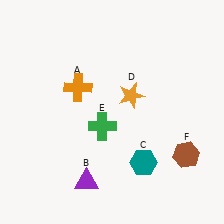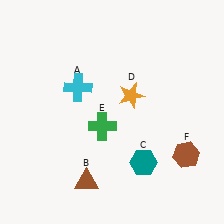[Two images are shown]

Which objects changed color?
A changed from orange to cyan. B changed from purple to brown.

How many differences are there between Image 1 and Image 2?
There are 2 differences between the two images.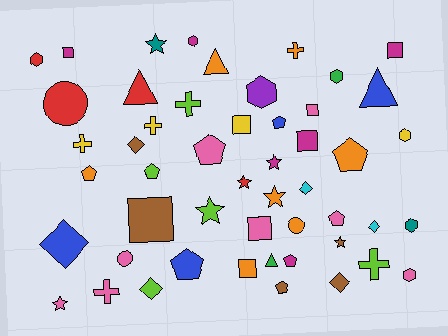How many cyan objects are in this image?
There are 2 cyan objects.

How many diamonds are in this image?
There are 6 diamonds.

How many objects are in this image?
There are 50 objects.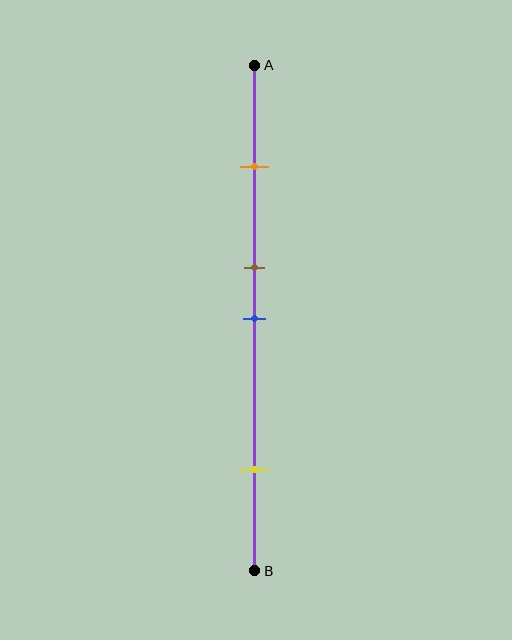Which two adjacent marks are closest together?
The brown and blue marks are the closest adjacent pair.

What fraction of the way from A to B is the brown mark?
The brown mark is approximately 40% (0.4) of the way from A to B.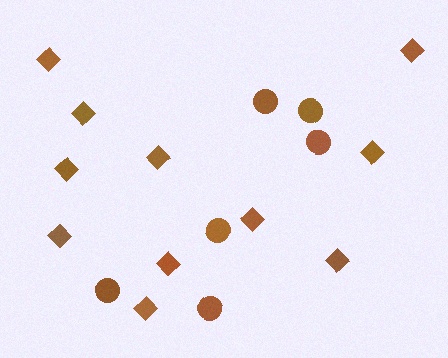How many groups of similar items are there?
There are 2 groups: one group of diamonds (11) and one group of circles (6).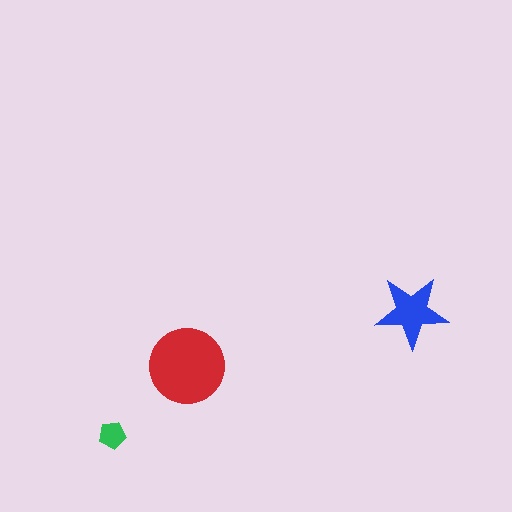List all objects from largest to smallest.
The red circle, the blue star, the green pentagon.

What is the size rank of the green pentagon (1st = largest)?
3rd.